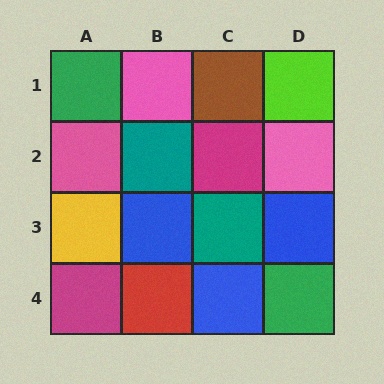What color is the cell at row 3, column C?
Teal.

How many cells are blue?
3 cells are blue.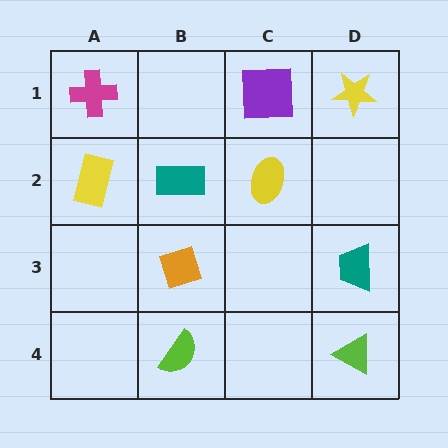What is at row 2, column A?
A yellow rectangle.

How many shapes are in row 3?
2 shapes.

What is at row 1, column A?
A magenta cross.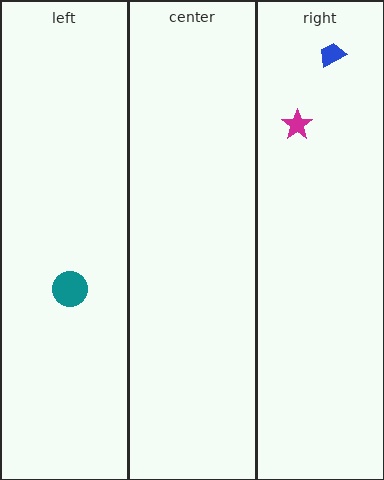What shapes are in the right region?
The blue trapezoid, the magenta star.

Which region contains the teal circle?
The left region.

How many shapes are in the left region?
1.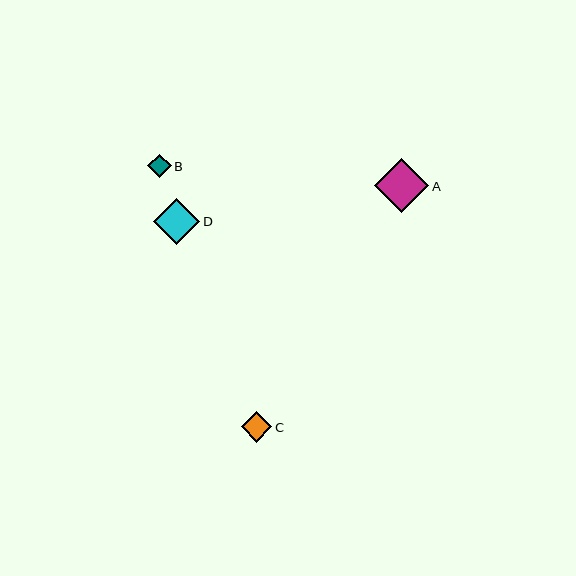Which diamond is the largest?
Diamond A is the largest with a size of approximately 54 pixels.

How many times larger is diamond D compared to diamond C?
Diamond D is approximately 1.5 times the size of diamond C.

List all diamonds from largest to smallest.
From largest to smallest: A, D, C, B.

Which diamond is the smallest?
Diamond B is the smallest with a size of approximately 24 pixels.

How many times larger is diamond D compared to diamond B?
Diamond D is approximately 2.0 times the size of diamond B.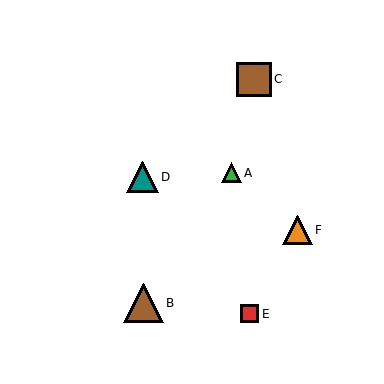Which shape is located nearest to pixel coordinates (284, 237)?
The orange triangle (labeled F) at (298, 230) is nearest to that location.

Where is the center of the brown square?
The center of the brown square is at (254, 79).